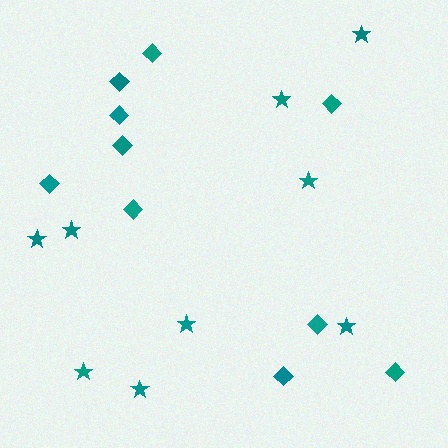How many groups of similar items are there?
There are 2 groups: one group of diamonds (10) and one group of stars (9).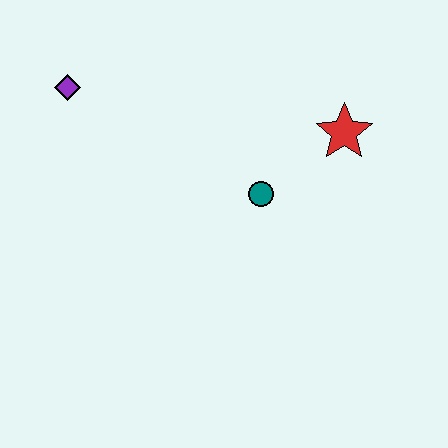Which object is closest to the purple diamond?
The teal circle is closest to the purple diamond.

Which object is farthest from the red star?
The purple diamond is farthest from the red star.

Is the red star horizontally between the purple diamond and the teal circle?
No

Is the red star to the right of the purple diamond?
Yes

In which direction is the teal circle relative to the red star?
The teal circle is to the left of the red star.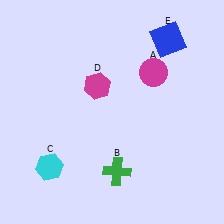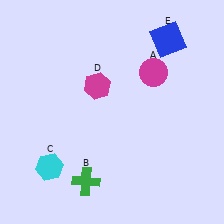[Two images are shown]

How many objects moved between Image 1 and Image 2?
1 object moved between the two images.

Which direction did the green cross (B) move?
The green cross (B) moved left.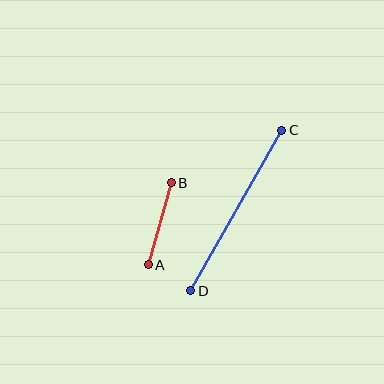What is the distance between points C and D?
The distance is approximately 184 pixels.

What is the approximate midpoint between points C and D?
The midpoint is at approximately (236, 210) pixels.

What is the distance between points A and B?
The distance is approximately 85 pixels.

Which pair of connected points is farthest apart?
Points C and D are farthest apart.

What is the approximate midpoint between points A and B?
The midpoint is at approximately (160, 224) pixels.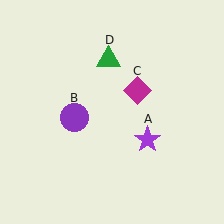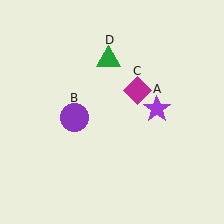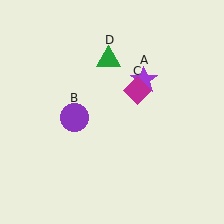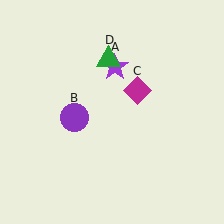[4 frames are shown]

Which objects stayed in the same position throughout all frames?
Purple circle (object B) and magenta diamond (object C) and green triangle (object D) remained stationary.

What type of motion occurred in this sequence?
The purple star (object A) rotated counterclockwise around the center of the scene.